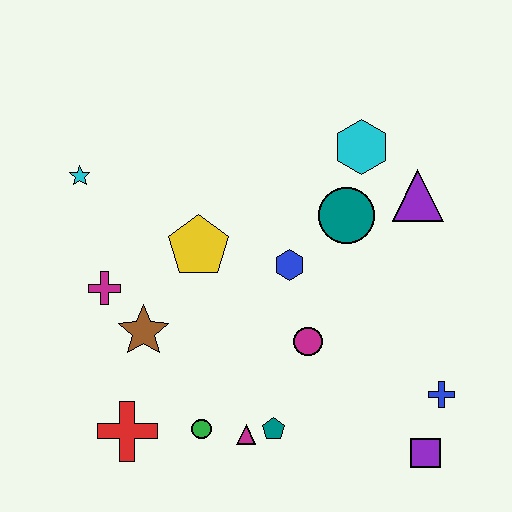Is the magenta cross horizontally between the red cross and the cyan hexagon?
No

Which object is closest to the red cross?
The green circle is closest to the red cross.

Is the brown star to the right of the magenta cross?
Yes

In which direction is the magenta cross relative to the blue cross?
The magenta cross is to the left of the blue cross.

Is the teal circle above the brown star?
Yes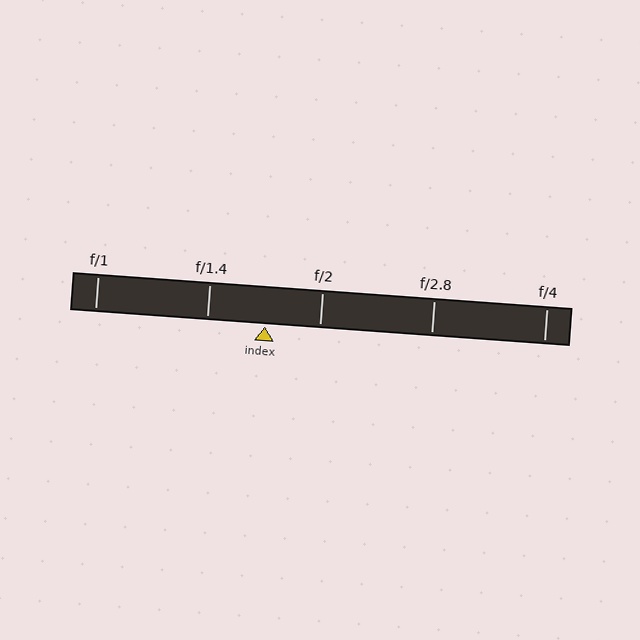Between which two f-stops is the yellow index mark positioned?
The index mark is between f/1.4 and f/2.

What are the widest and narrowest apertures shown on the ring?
The widest aperture shown is f/1 and the narrowest is f/4.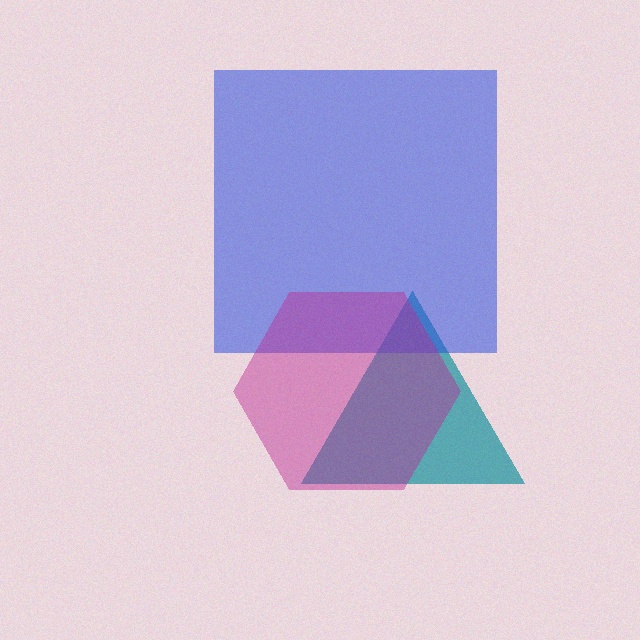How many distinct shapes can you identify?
There are 3 distinct shapes: a teal triangle, a blue square, a magenta hexagon.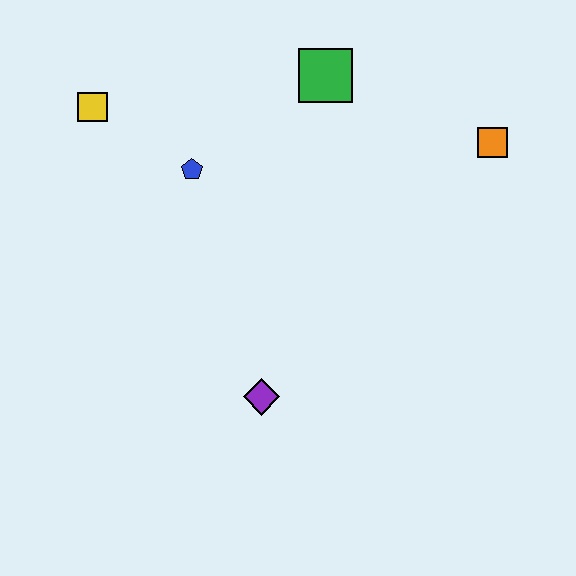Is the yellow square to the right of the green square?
No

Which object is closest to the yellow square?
The blue pentagon is closest to the yellow square.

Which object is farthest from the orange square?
The yellow square is farthest from the orange square.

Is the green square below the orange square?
No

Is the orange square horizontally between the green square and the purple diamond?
No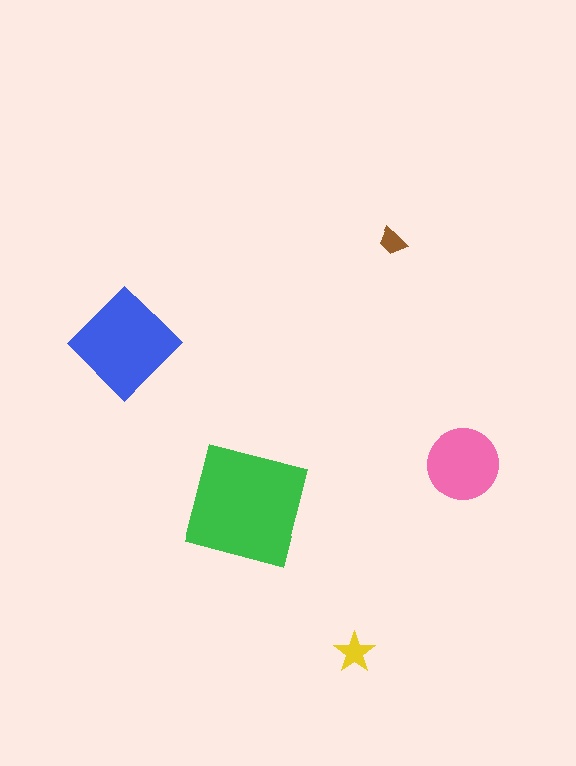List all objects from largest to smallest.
The green square, the blue diamond, the pink circle, the yellow star, the brown trapezoid.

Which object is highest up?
The brown trapezoid is topmost.